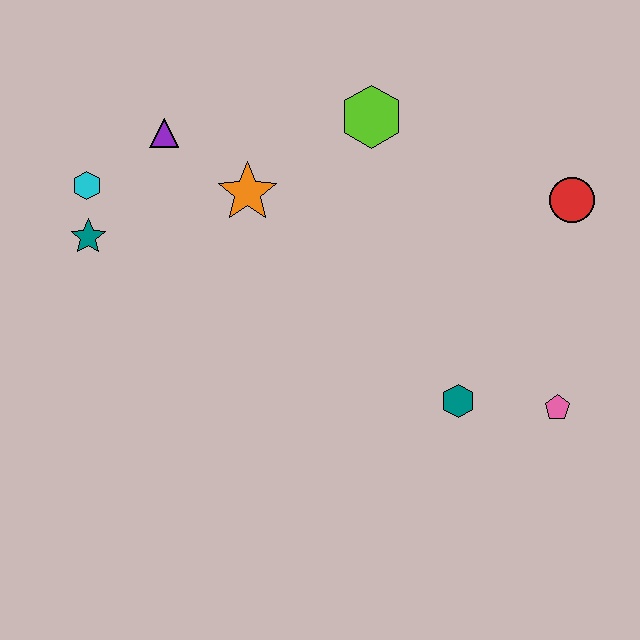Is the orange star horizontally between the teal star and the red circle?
Yes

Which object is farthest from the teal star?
The pink pentagon is farthest from the teal star.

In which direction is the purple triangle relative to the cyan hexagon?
The purple triangle is to the right of the cyan hexagon.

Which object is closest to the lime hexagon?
The orange star is closest to the lime hexagon.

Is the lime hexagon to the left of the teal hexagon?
Yes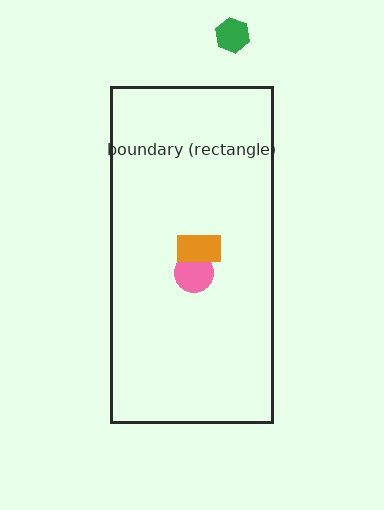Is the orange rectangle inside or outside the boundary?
Inside.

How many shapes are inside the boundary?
2 inside, 1 outside.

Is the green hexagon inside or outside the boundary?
Outside.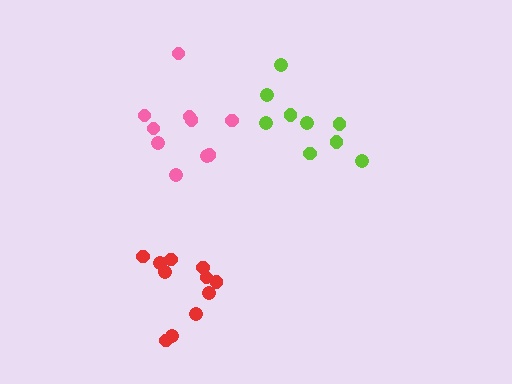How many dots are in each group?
Group 1: 11 dots, Group 2: 10 dots, Group 3: 9 dots (30 total).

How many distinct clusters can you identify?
There are 3 distinct clusters.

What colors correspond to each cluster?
The clusters are colored: red, pink, lime.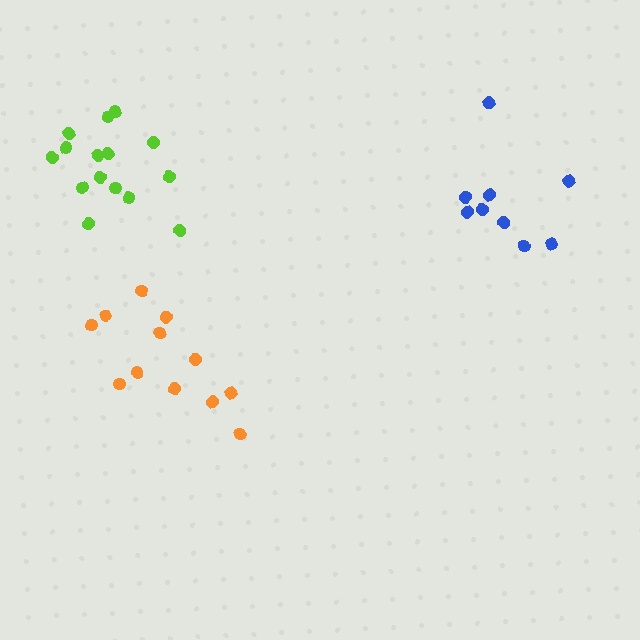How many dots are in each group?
Group 1: 15 dots, Group 2: 12 dots, Group 3: 9 dots (36 total).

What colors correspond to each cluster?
The clusters are colored: lime, orange, blue.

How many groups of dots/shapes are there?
There are 3 groups.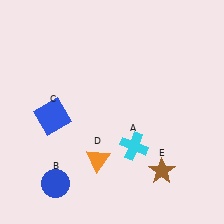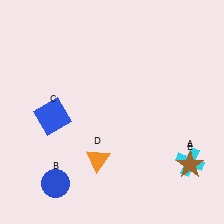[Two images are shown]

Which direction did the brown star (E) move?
The brown star (E) moved right.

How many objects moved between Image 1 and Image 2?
2 objects moved between the two images.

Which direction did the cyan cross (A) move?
The cyan cross (A) moved right.